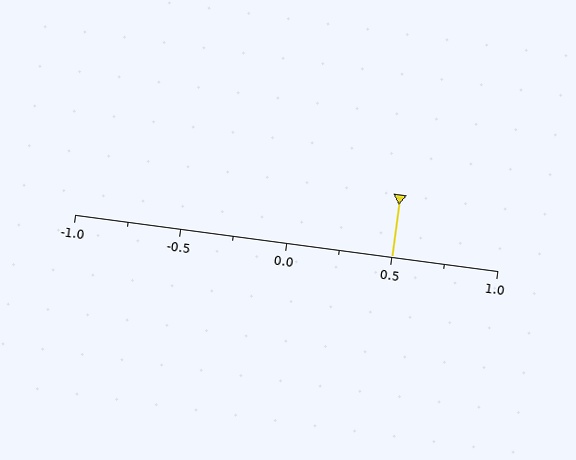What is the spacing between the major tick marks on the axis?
The major ticks are spaced 0.5 apart.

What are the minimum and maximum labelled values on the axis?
The axis runs from -1.0 to 1.0.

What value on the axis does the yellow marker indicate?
The marker indicates approximately 0.5.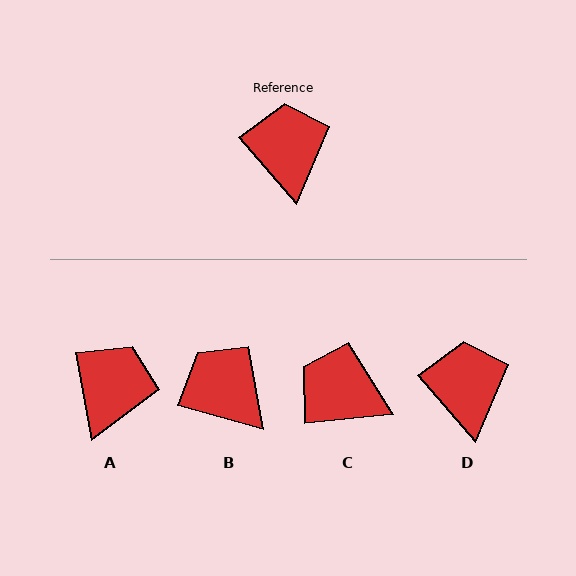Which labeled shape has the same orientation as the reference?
D.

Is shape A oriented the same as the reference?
No, it is off by about 30 degrees.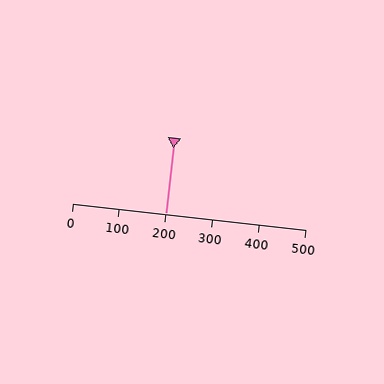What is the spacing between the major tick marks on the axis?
The major ticks are spaced 100 apart.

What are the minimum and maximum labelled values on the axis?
The axis runs from 0 to 500.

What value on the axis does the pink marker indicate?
The marker indicates approximately 200.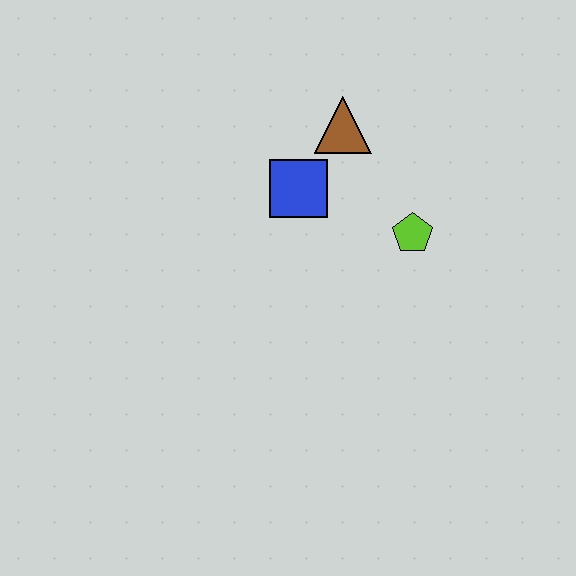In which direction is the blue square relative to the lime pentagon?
The blue square is to the left of the lime pentagon.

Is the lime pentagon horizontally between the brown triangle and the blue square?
No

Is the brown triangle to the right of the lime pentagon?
No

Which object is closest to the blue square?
The brown triangle is closest to the blue square.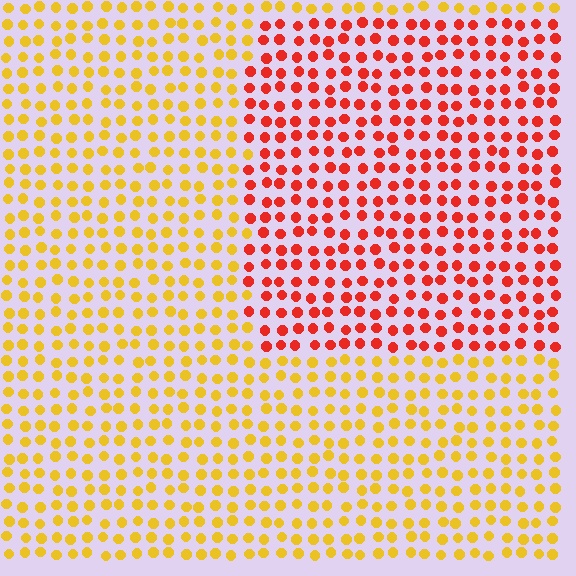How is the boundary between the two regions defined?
The boundary is defined purely by a slight shift in hue (about 47 degrees). Spacing, size, and orientation are identical on both sides.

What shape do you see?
I see a rectangle.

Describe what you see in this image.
The image is filled with small yellow elements in a uniform arrangement. A rectangle-shaped region is visible where the elements are tinted to a slightly different hue, forming a subtle color boundary.